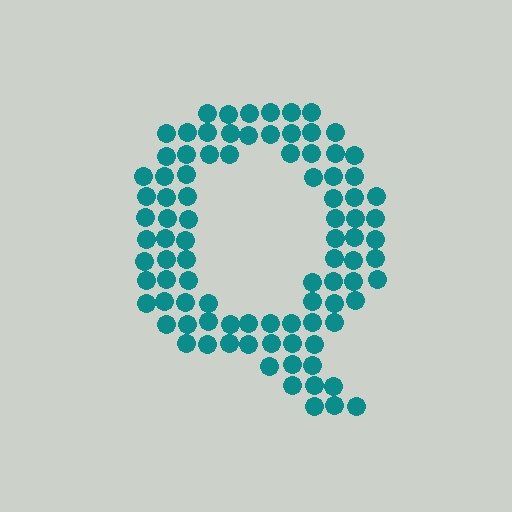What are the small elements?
The small elements are circles.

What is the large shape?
The large shape is the letter Q.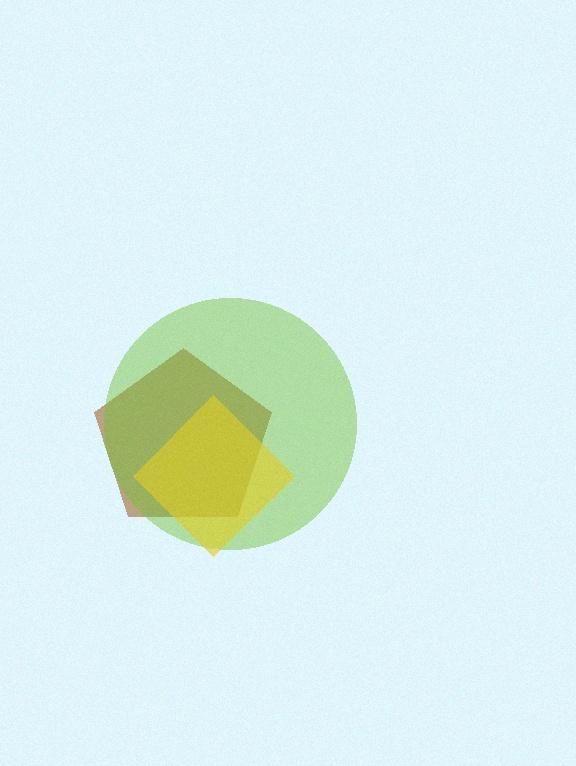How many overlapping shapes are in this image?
There are 3 overlapping shapes in the image.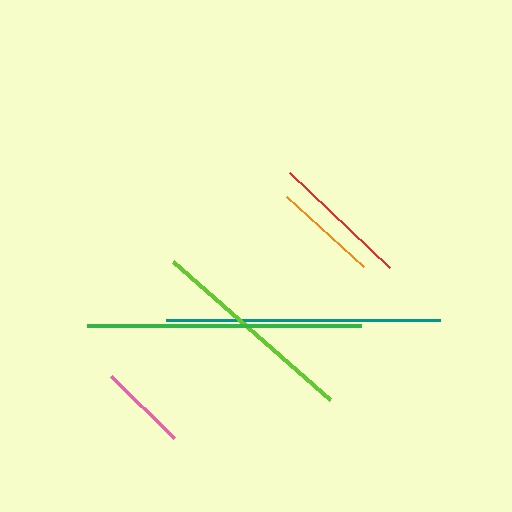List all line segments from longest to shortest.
From longest to shortest: green, teal, lime, red, orange, pink.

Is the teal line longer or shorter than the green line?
The green line is longer than the teal line.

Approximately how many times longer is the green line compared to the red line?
The green line is approximately 2.0 times the length of the red line.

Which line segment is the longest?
The green line is the longest at approximately 274 pixels.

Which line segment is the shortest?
The pink line is the shortest at approximately 89 pixels.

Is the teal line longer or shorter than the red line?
The teal line is longer than the red line.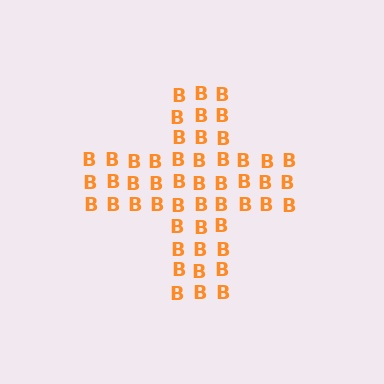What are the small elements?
The small elements are letter B's.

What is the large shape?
The large shape is a cross.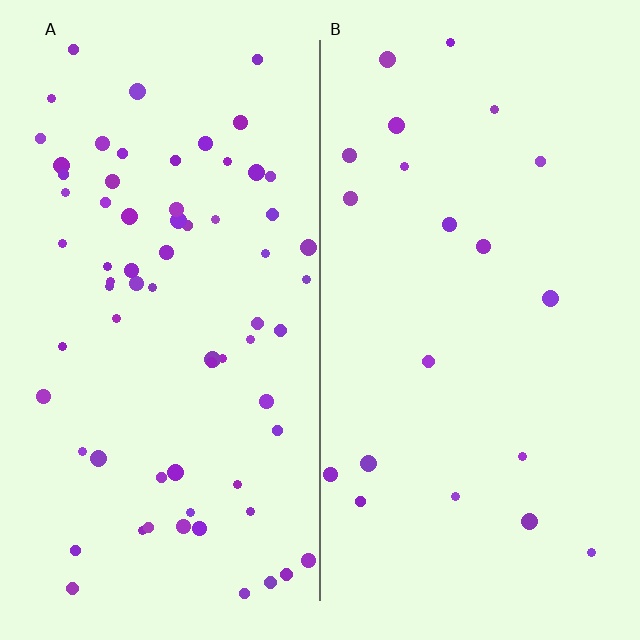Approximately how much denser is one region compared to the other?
Approximately 3.3× — region A over region B.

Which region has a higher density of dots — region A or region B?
A (the left).